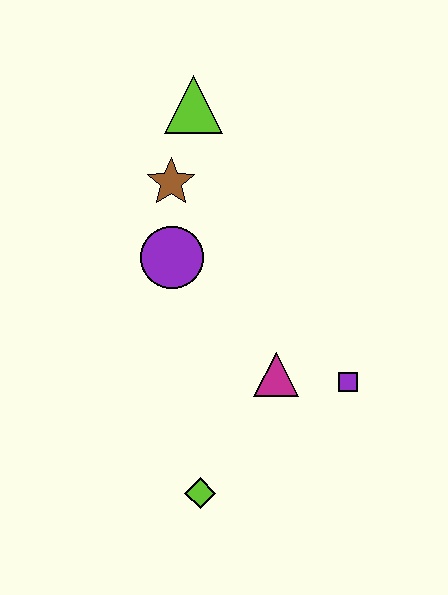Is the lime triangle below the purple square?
No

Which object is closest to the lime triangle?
The brown star is closest to the lime triangle.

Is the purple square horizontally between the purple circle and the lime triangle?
No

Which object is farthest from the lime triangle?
The lime diamond is farthest from the lime triangle.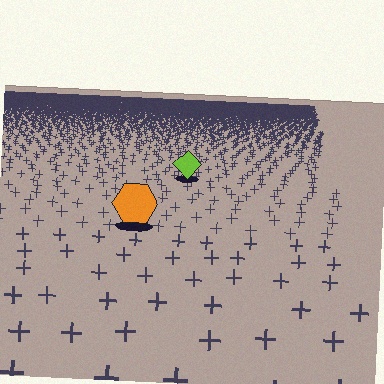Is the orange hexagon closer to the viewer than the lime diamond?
Yes. The orange hexagon is closer — you can tell from the texture gradient: the ground texture is coarser near it.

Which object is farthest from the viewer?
The lime diamond is farthest from the viewer. It appears smaller and the ground texture around it is denser.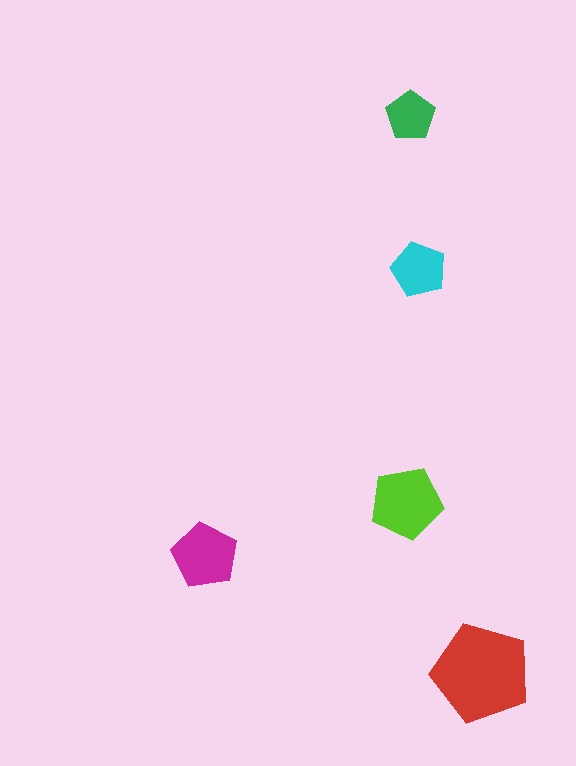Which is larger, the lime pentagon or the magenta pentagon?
The lime one.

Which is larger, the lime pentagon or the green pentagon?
The lime one.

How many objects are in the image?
There are 5 objects in the image.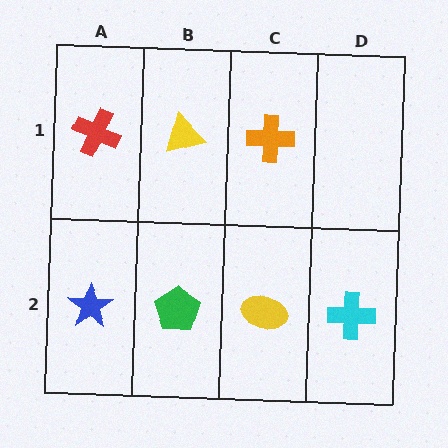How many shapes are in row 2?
4 shapes.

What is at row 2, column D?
A cyan cross.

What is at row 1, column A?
A red cross.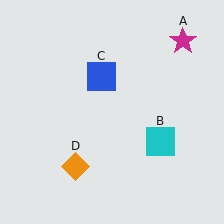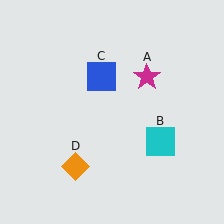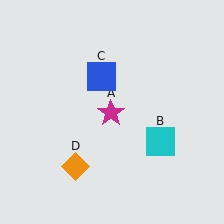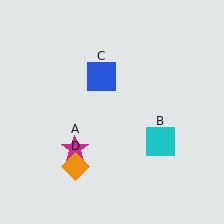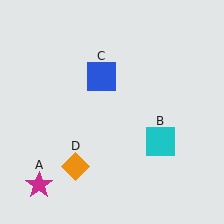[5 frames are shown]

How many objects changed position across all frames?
1 object changed position: magenta star (object A).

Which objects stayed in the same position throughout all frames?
Cyan square (object B) and blue square (object C) and orange diamond (object D) remained stationary.